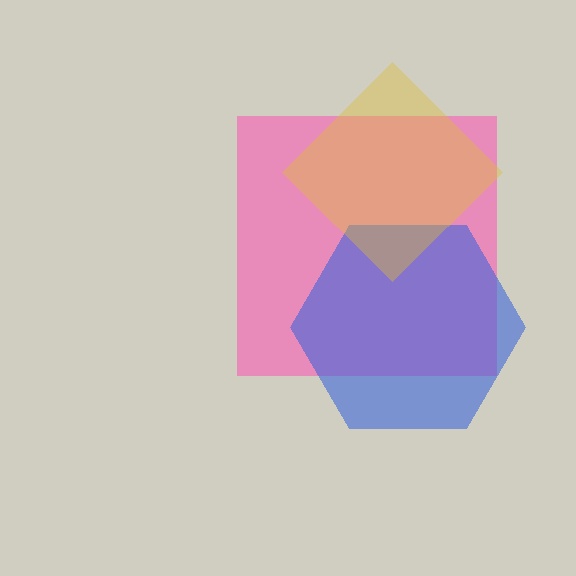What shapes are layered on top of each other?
The layered shapes are: a pink square, a blue hexagon, a yellow diamond.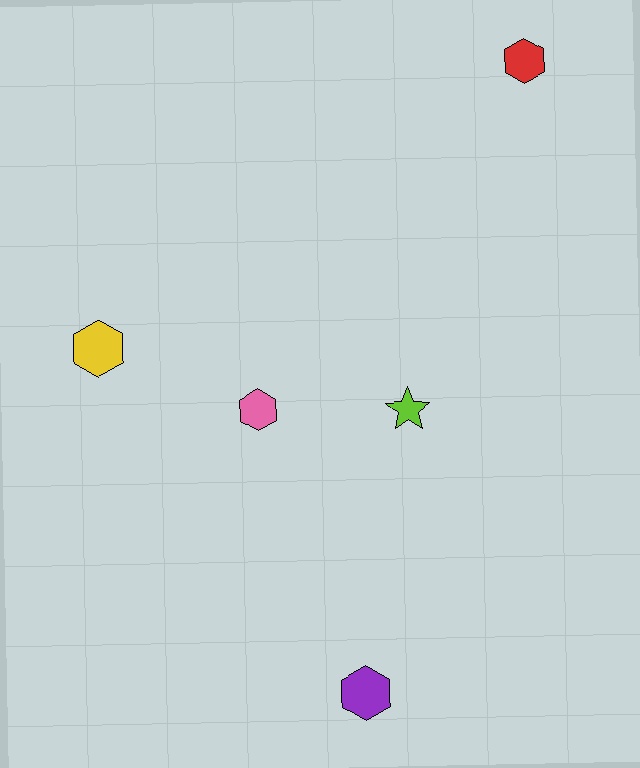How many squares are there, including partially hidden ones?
There are no squares.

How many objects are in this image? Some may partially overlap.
There are 5 objects.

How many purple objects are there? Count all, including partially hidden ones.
There is 1 purple object.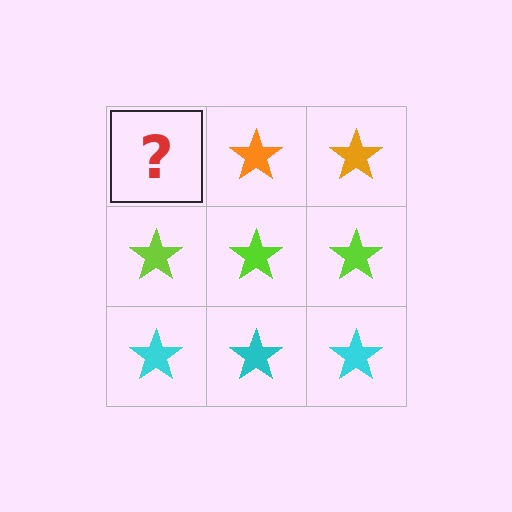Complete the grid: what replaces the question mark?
The question mark should be replaced with an orange star.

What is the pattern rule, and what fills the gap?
The rule is that each row has a consistent color. The gap should be filled with an orange star.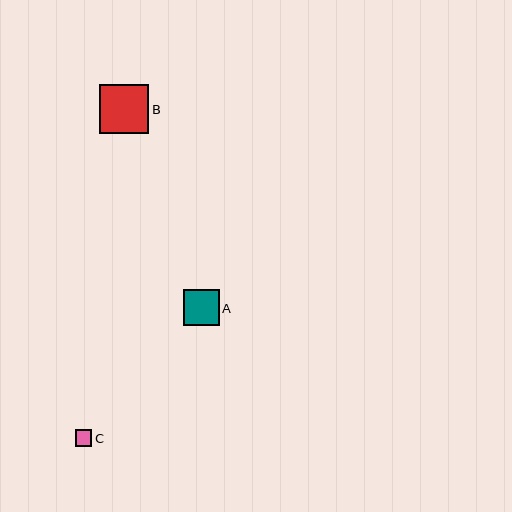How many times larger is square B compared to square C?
Square B is approximately 3.0 times the size of square C.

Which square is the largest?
Square B is the largest with a size of approximately 49 pixels.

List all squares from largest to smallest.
From largest to smallest: B, A, C.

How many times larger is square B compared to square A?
Square B is approximately 1.4 times the size of square A.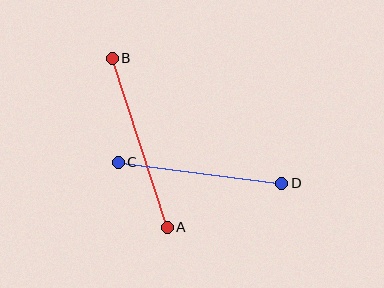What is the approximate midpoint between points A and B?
The midpoint is at approximately (140, 143) pixels.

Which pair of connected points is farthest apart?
Points A and B are farthest apart.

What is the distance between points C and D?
The distance is approximately 165 pixels.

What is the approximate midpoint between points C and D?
The midpoint is at approximately (200, 173) pixels.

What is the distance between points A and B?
The distance is approximately 178 pixels.